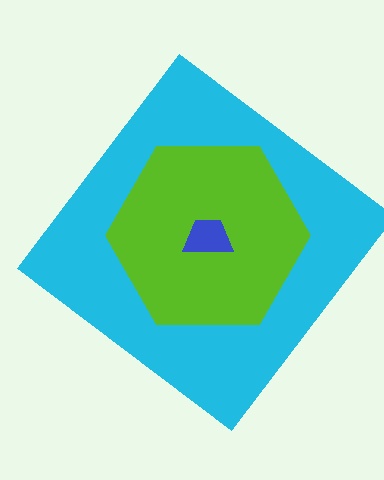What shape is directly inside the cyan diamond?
The lime hexagon.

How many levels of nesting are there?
3.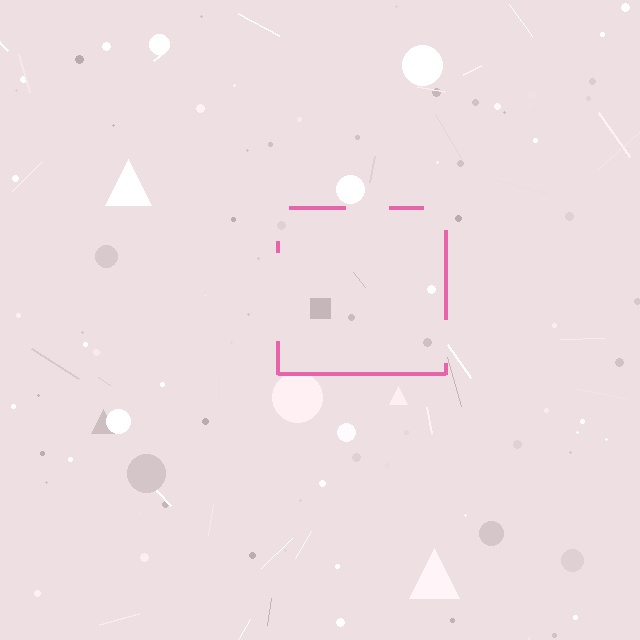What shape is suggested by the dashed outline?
The dashed outline suggests a square.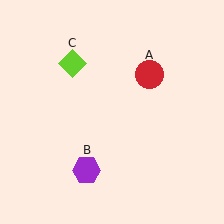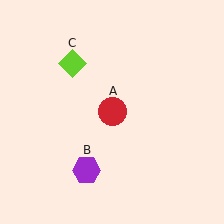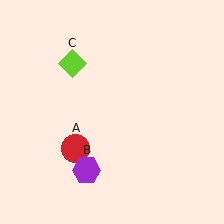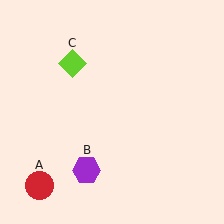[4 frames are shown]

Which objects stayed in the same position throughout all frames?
Purple hexagon (object B) and lime diamond (object C) remained stationary.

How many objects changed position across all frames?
1 object changed position: red circle (object A).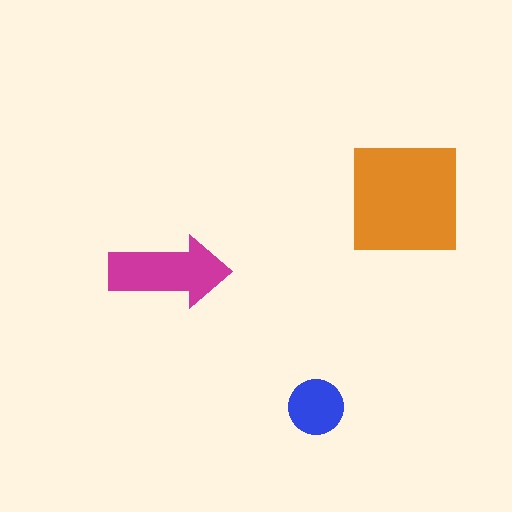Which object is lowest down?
The blue circle is bottommost.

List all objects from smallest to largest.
The blue circle, the magenta arrow, the orange square.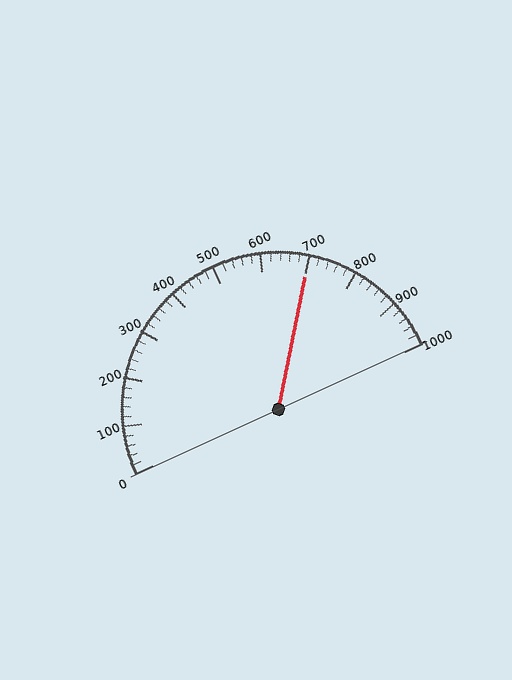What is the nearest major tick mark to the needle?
The nearest major tick mark is 700.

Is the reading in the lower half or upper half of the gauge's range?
The reading is in the upper half of the range (0 to 1000).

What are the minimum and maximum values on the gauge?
The gauge ranges from 0 to 1000.